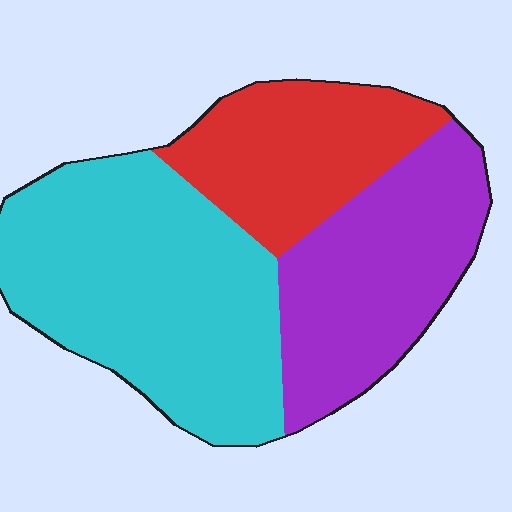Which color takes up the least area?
Red, at roughly 25%.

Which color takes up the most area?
Cyan, at roughly 45%.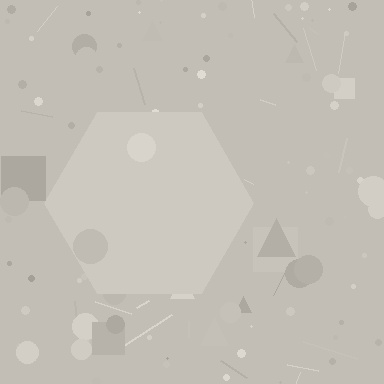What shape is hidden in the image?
A hexagon is hidden in the image.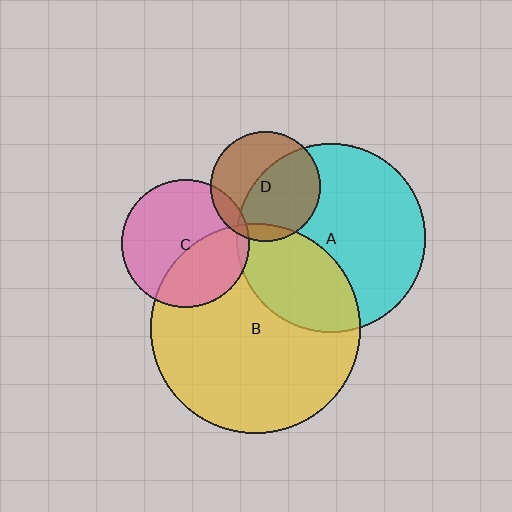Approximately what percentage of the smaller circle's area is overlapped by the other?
Approximately 35%.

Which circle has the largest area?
Circle B (yellow).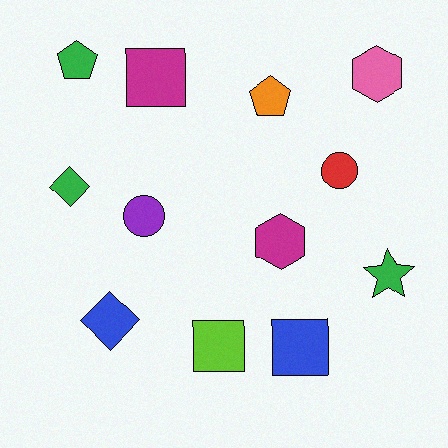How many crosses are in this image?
There are no crosses.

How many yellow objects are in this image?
There are no yellow objects.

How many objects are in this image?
There are 12 objects.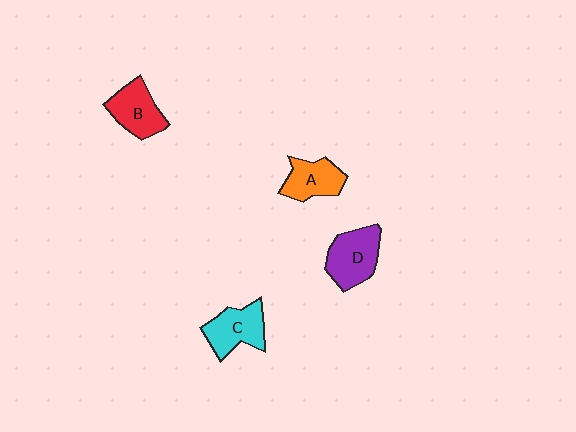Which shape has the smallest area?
Shape A (orange).